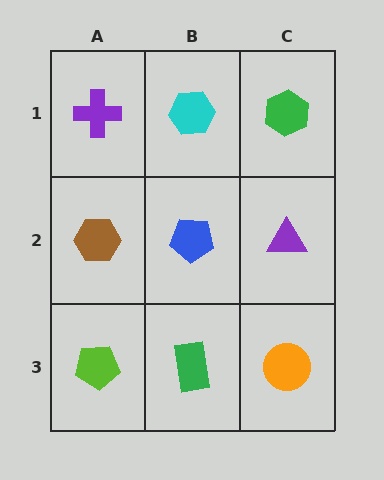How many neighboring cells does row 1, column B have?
3.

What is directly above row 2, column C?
A green hexagon.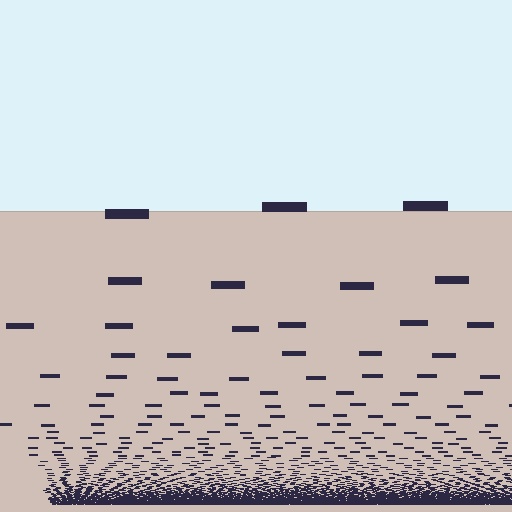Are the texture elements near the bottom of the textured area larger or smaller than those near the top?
Smaller. The gradient is inverted — elements near the bottom are smaller and denser.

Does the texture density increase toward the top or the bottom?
Density increases toward the bottom.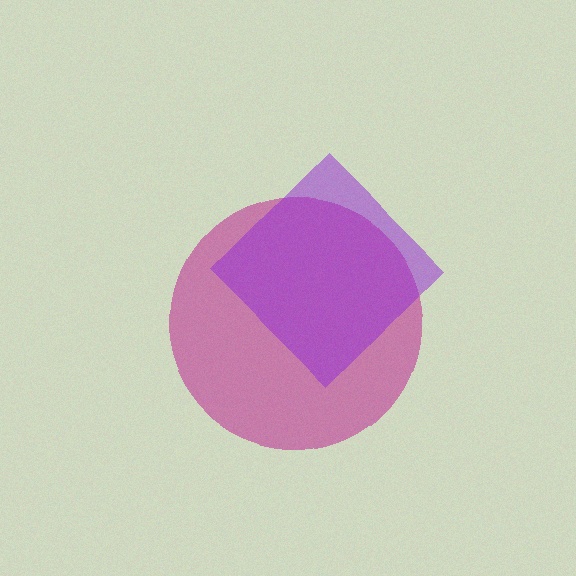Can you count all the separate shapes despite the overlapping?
Yes, there are 2 separate shapes.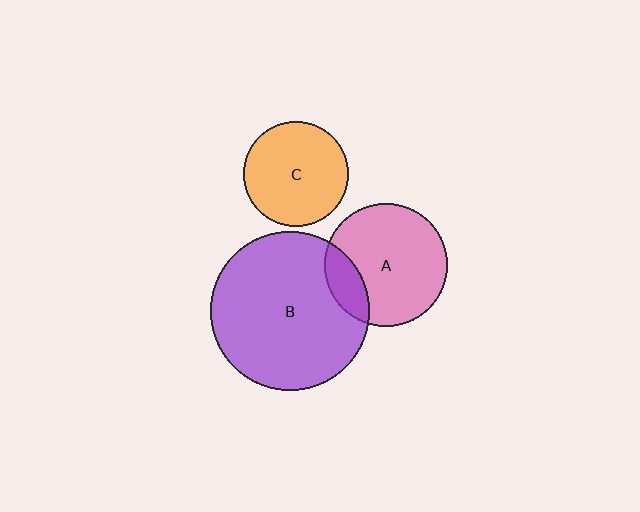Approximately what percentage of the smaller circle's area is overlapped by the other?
Approximately 20%.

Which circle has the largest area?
Circle B (purple).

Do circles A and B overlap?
Yes.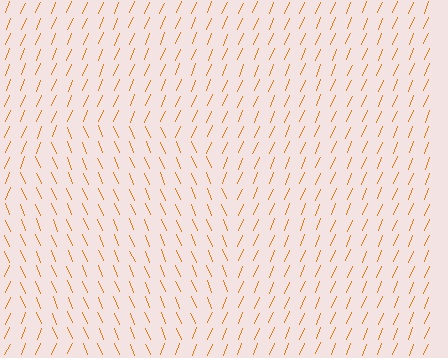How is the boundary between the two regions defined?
The boundary is defined purely by a change in line orientation (approximately 45 degrees difference). All lines are the same color and thickness.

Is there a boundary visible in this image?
Yes, there is a texture boundary formed by a change in line orientation.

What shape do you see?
I see a circle.